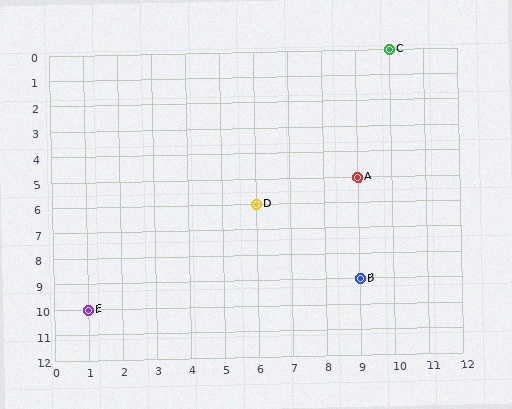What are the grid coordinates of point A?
Point A is at grid coordinates (9, 5).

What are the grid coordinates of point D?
Point D is at grid coordinates (6, 6).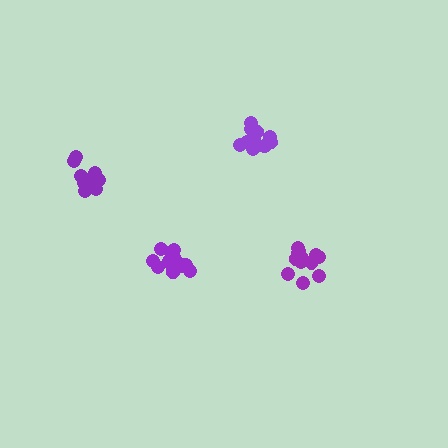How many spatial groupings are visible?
There are 4 spatial groupings.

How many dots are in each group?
Group 1: 10 dots, Group 2: 13 dots, Group 3: 13 dots, Group 4: 15 dots (51 total).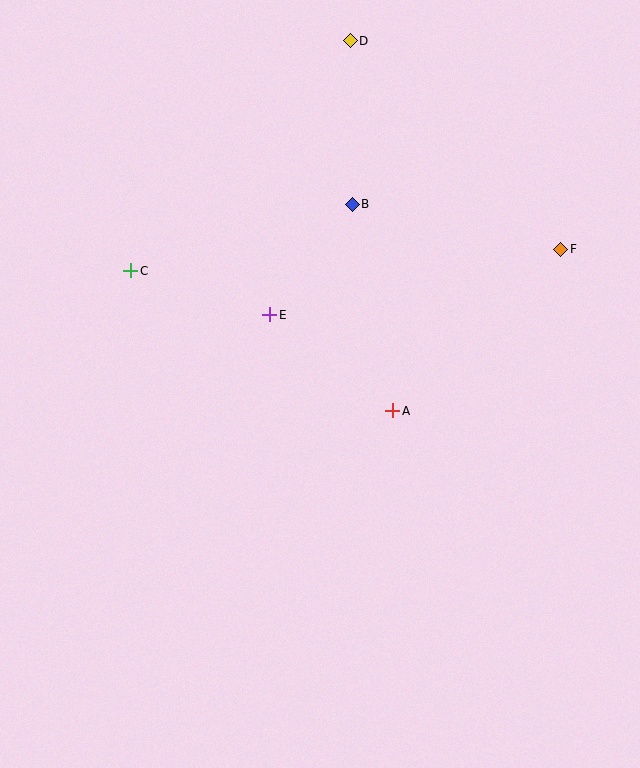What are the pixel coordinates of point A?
Point A is at (393, 411).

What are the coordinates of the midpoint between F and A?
The midpoint between F and A is at (477, 330).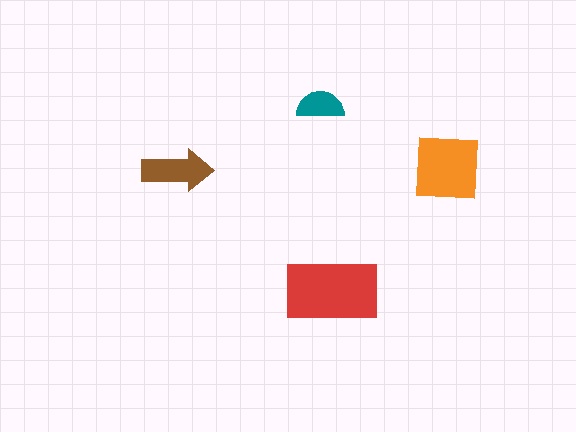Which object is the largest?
The red rectangle.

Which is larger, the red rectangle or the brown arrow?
The red rectangle.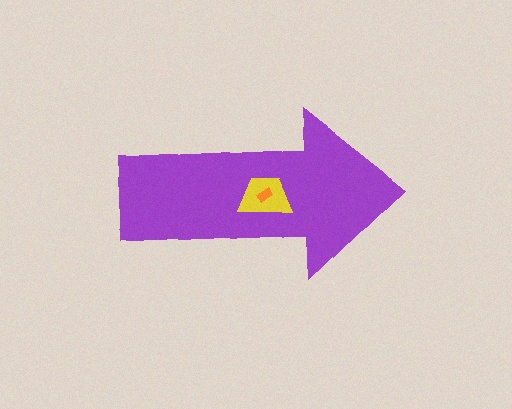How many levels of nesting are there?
3.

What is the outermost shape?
The purple arrow.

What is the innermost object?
The orange rectangle.